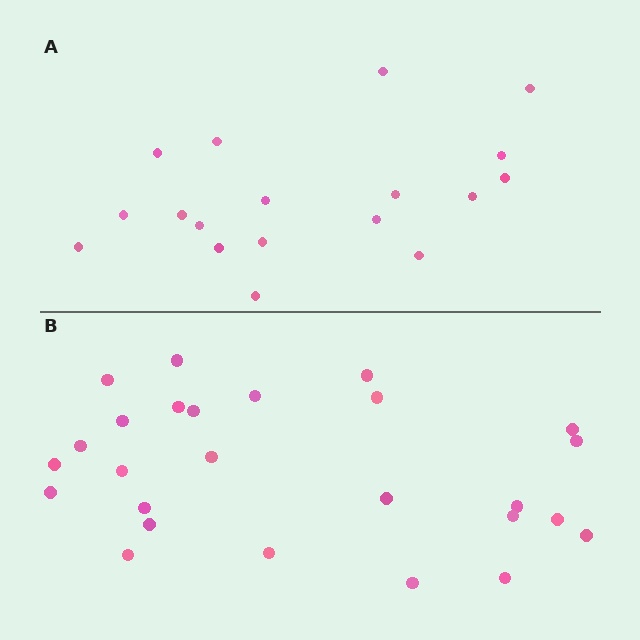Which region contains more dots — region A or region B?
Region B (the bottom region) has more dots.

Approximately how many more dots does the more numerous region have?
Region B has roughly 8 or so more dots than region A.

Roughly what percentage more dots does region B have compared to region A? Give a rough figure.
About 45% more.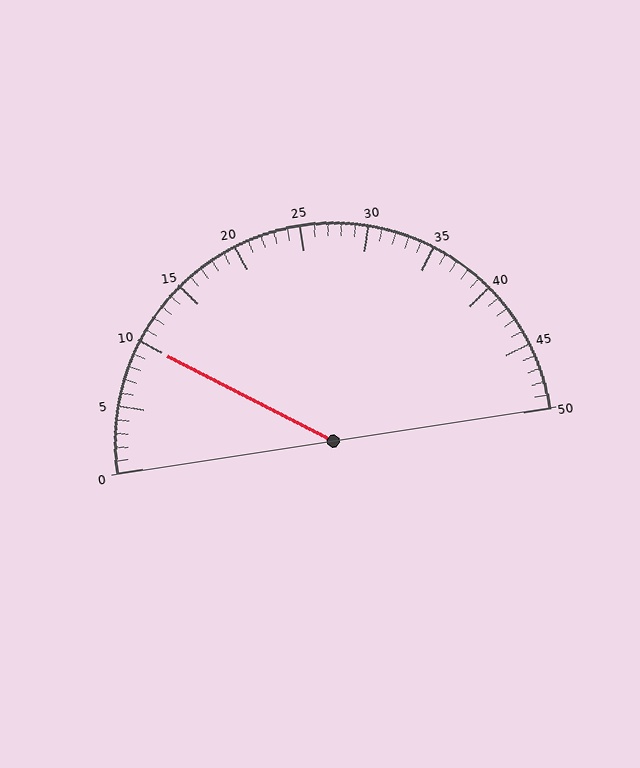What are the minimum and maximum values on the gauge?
The gauge ranges from 0 to 50.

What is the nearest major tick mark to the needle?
The nearest major tick mark is 10.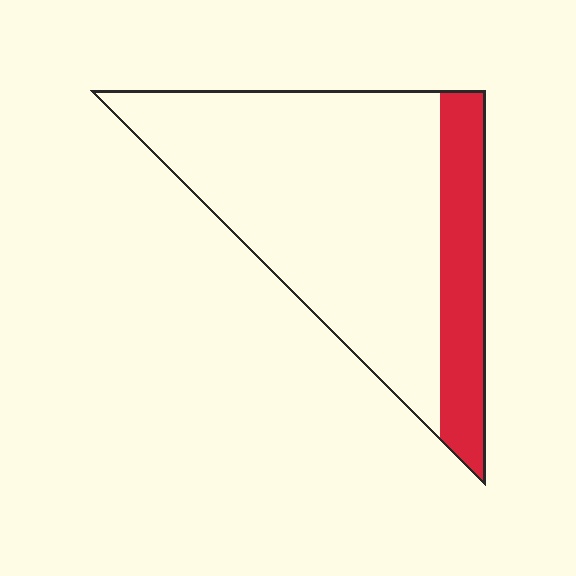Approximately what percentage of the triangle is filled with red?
Approximately 20%.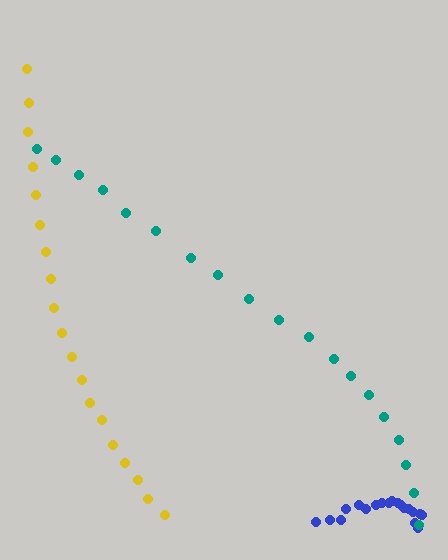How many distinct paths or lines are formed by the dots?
There are 3 distinct paths.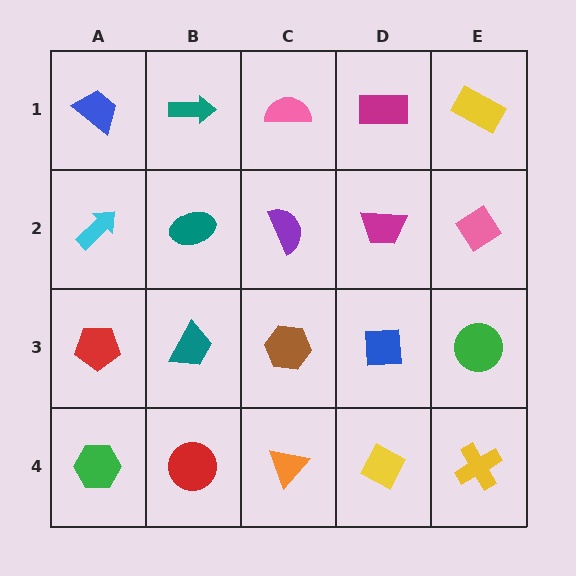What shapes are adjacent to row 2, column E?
A yellow rectangle (row 1, column E), a green circle (row 3, column E), a magenta trapezoid (row 2, column D).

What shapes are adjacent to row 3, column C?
A purple semicircle (row 2, column C), an orange triangle (row 4, column C), a teal trapezoid (row 3, column B), a blue square (row 3, column D).